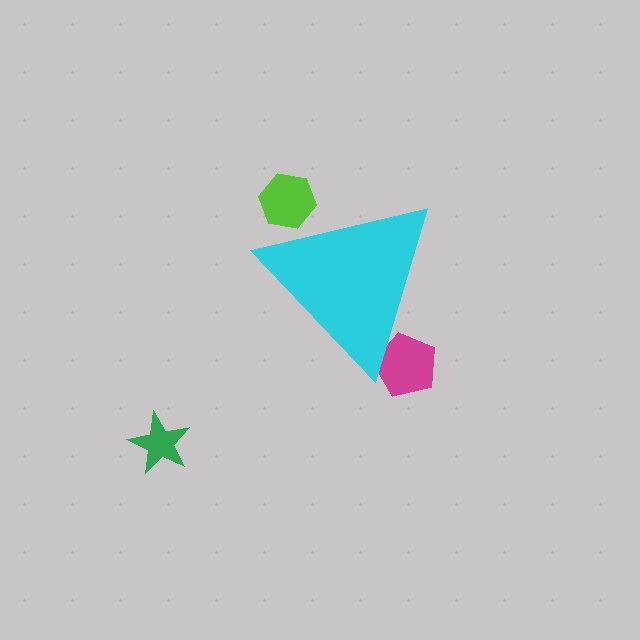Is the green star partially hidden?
No, the green star is fully visible.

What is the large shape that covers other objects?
A cyan triangle.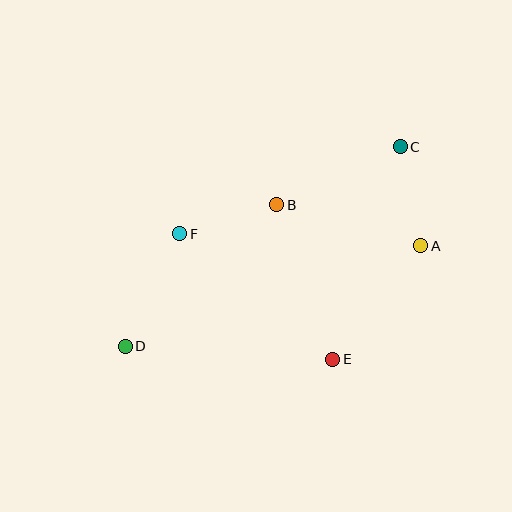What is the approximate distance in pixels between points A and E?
The distance between A and E is approximately 144 pixels.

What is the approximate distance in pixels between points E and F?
The distance between E and F is approximately 198 pixels.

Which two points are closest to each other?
Points A and C are closest to each other.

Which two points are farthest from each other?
Points C and D are farthest from each other.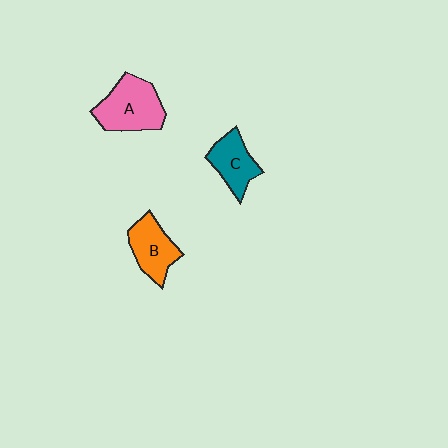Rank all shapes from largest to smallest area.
From largest to smallest: A (pink), B (orange), C (teal).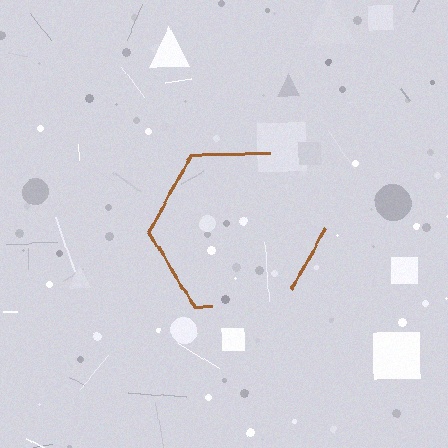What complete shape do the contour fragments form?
The contour fragments form a hexagon.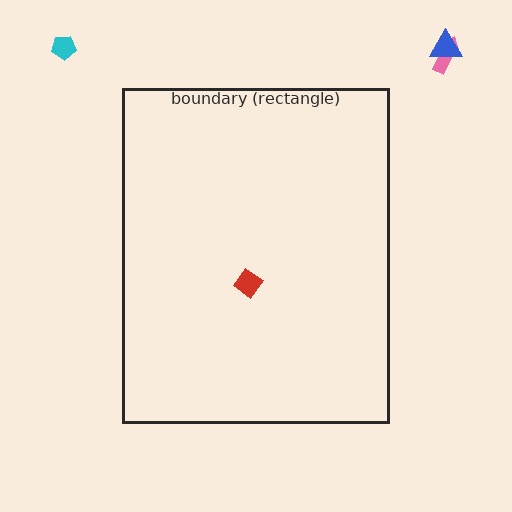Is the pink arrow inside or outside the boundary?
Outside.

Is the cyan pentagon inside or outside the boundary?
Outside.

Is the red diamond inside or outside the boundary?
Inside.